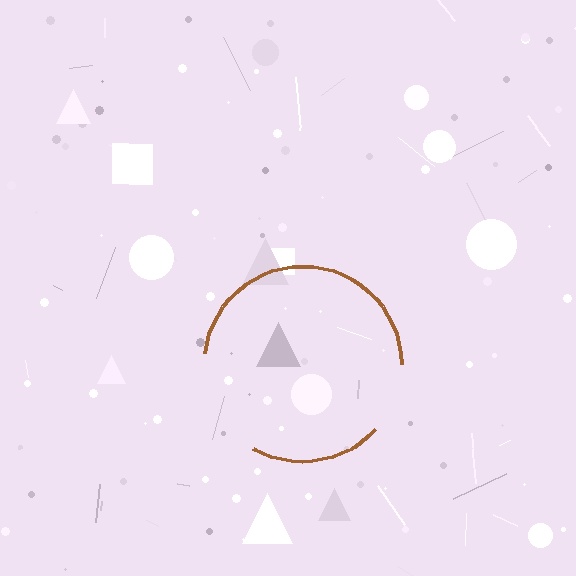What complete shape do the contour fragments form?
The contour fragments form a circle.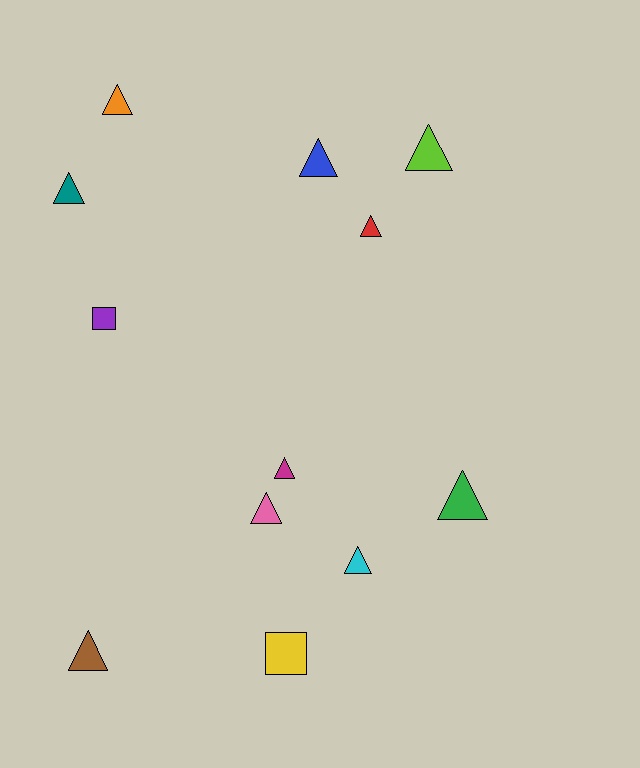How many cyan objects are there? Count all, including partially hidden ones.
There is 1 cyan object.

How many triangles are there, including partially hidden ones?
There are 10 triangles.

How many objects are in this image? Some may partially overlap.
There are 12 objects.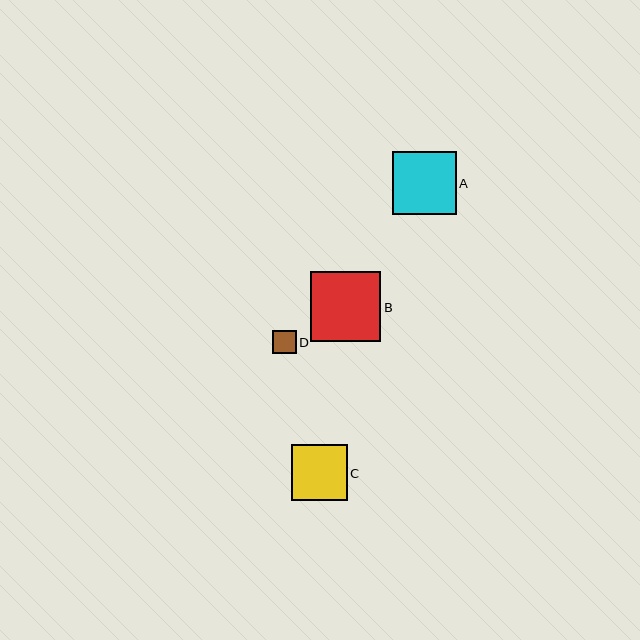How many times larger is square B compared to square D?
Square B is approximately 3.0 times the size of square D.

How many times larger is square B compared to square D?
Square B is approximately 3.0 times the size of square D.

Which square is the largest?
Square B is the largest with a size of approximately 70 pixels.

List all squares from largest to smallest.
From largest to smallest: B, A, C, D.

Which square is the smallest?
Square D is the smallest with a size of approximately 24 pixels.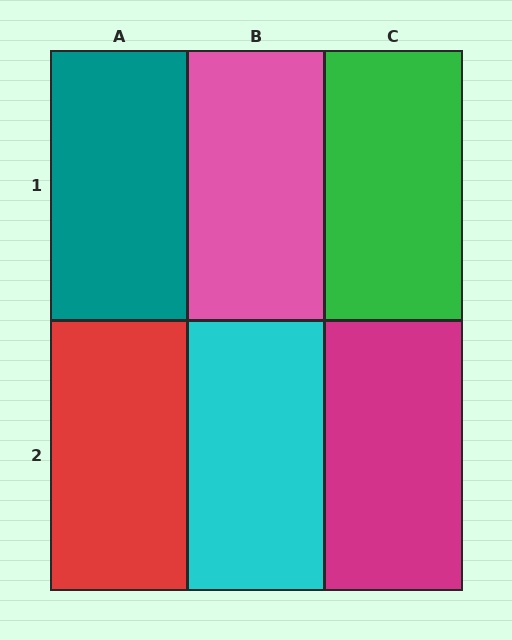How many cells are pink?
1 cell is pink.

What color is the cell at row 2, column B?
Cyan.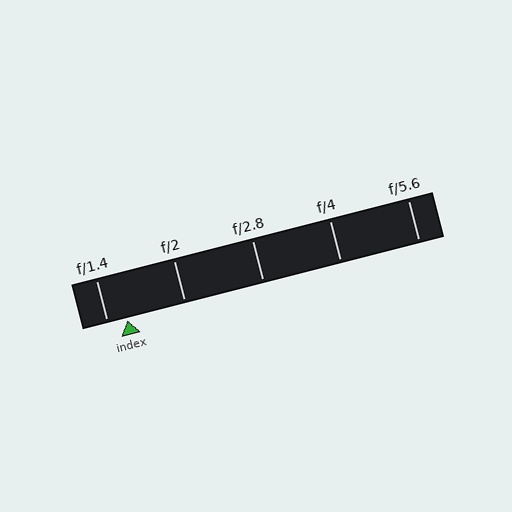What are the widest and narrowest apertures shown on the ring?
The widest aperture shown is f/1.4 and the narrowest is f/5.6.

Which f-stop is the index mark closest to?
The index mark is closest to f/1.4.